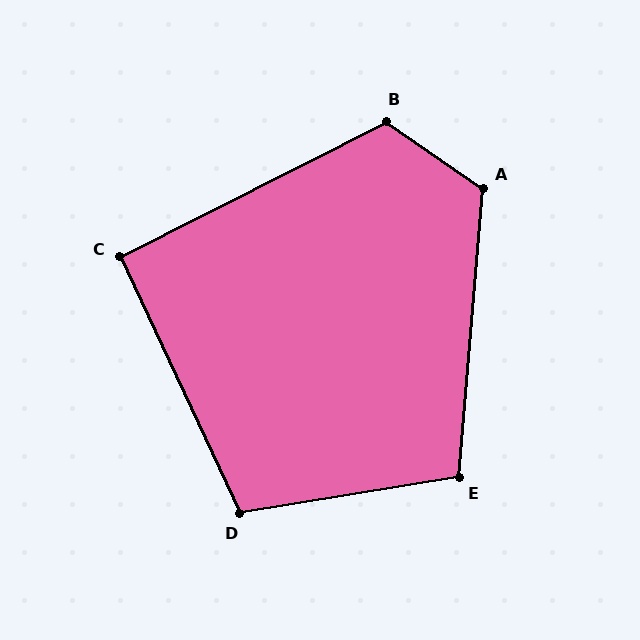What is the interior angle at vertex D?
Approximately 105 degrees (obtuse).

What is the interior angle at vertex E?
Approximately 104 degrees (obtuse).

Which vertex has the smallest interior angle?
C, at approximately 92 degrees.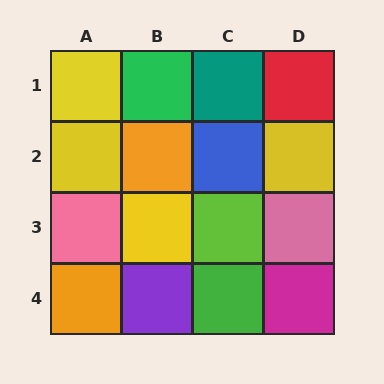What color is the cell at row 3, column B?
Yellow.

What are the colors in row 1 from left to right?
Yellow, green, teal, red.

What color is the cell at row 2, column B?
Orange.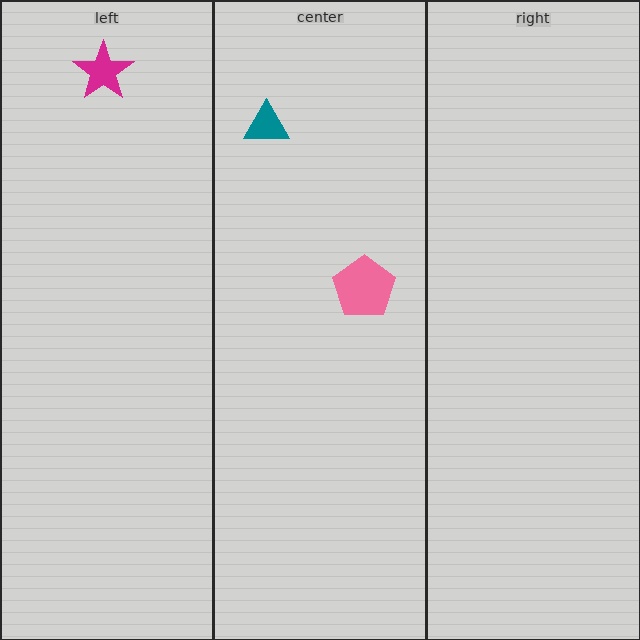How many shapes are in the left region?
1.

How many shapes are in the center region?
2.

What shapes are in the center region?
The pink pentagon, the teal triangle.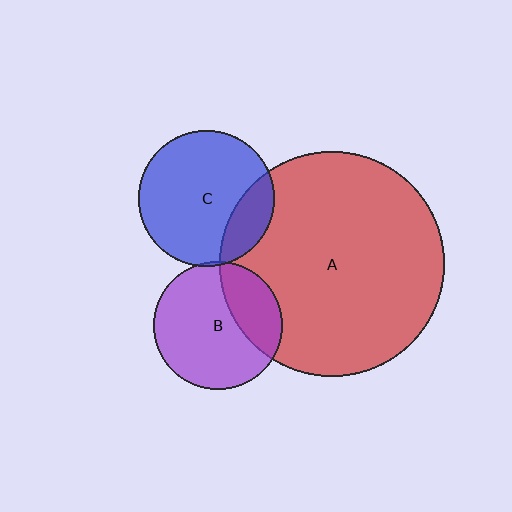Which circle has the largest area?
Circle A (red).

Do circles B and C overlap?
Yes.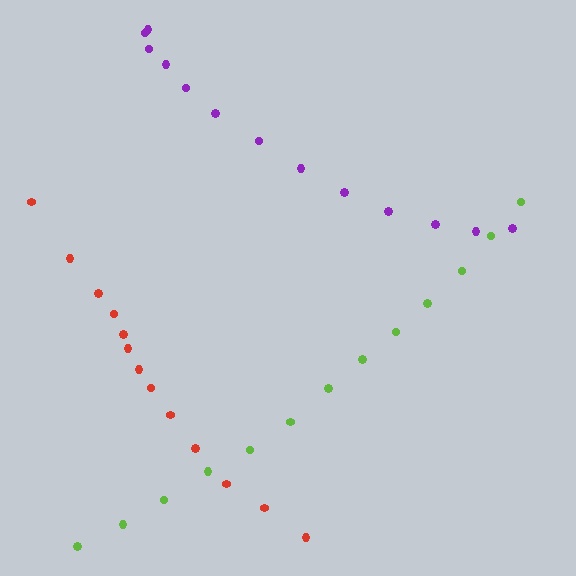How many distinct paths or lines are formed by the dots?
There are 3 distinct paths.